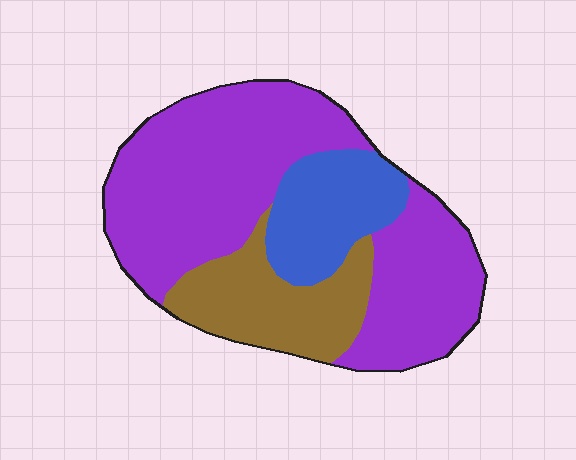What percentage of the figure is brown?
Brown covers 21% of the figure.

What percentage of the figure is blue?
Blue covers 17% of the figure.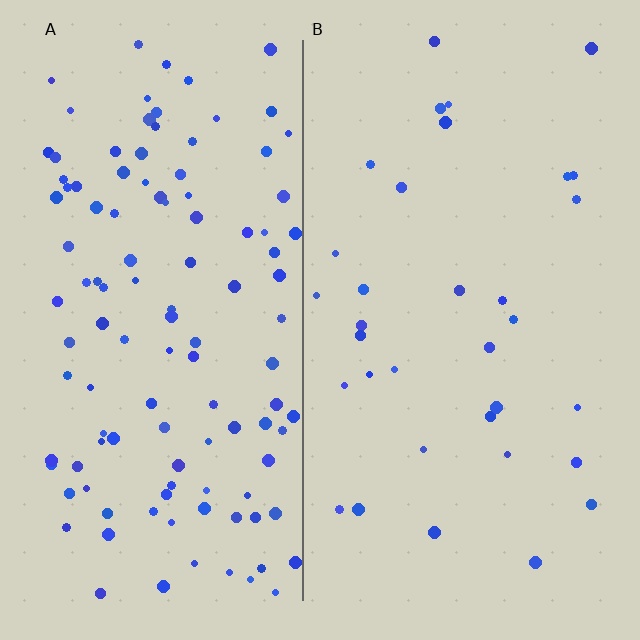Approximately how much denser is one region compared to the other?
Approximately 3.4× — region A over region B.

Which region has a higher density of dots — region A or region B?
A (the left).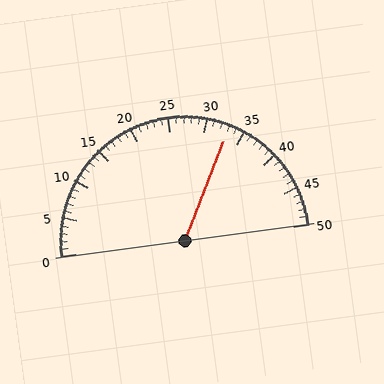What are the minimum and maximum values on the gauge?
The gauge ranges from 0 to 50.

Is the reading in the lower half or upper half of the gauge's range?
The reading is in the upper half of the range (0 to 50).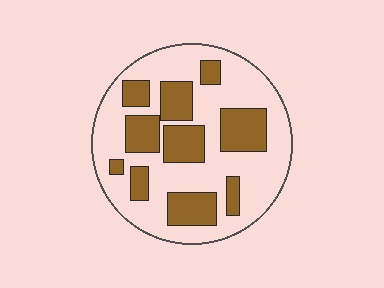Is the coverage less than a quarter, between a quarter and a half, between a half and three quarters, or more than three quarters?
Between a quarter and a half.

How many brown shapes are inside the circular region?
10.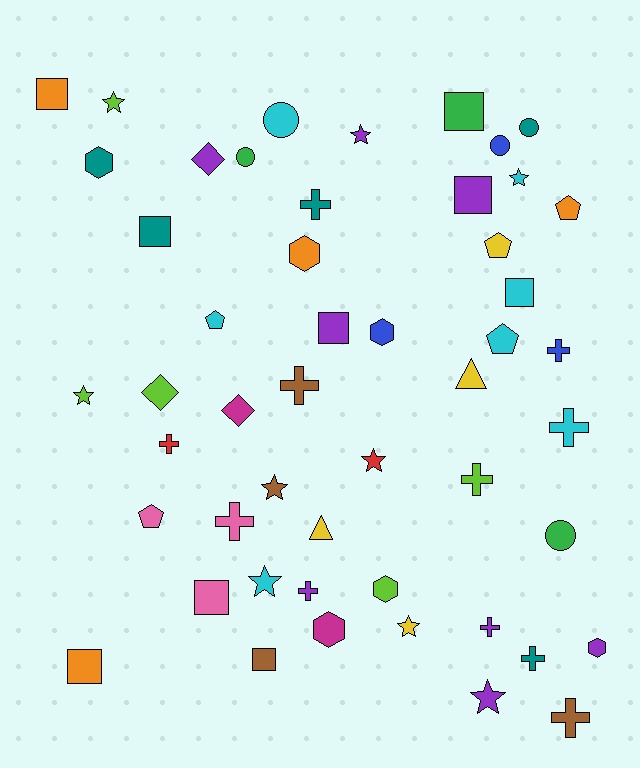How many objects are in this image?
There are 50 objects.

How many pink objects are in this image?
There are 3 pink objects.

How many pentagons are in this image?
There are 5 pentagons.